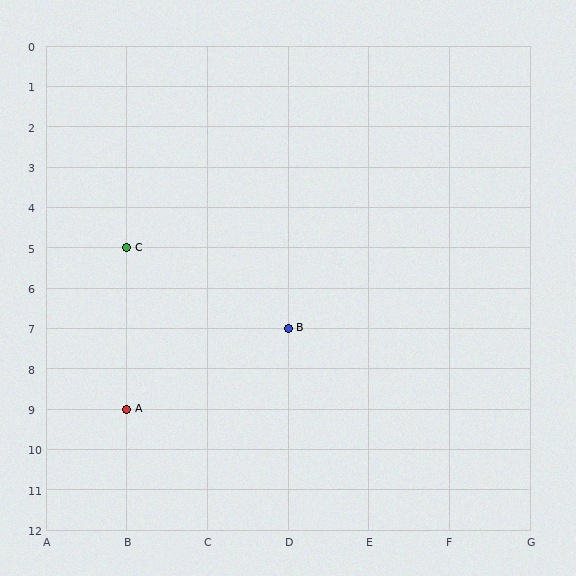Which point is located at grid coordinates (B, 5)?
Point C is at (B, 5).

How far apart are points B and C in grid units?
Points B and C are 2 columns and 2 rows apart (about 2.8 grid units diagonally).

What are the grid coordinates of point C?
Point C is at grid coordinates (B, 5).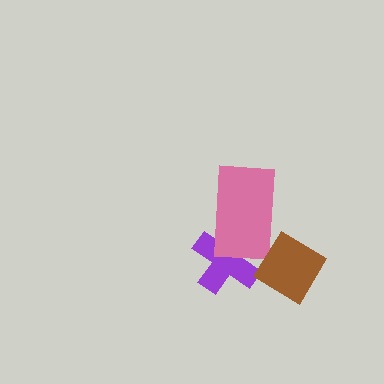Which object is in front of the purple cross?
The pink rectangle is in front of the purple cross.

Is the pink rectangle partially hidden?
No, no other shape covers it.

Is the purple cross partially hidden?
Yes, it is partially covered by another shape.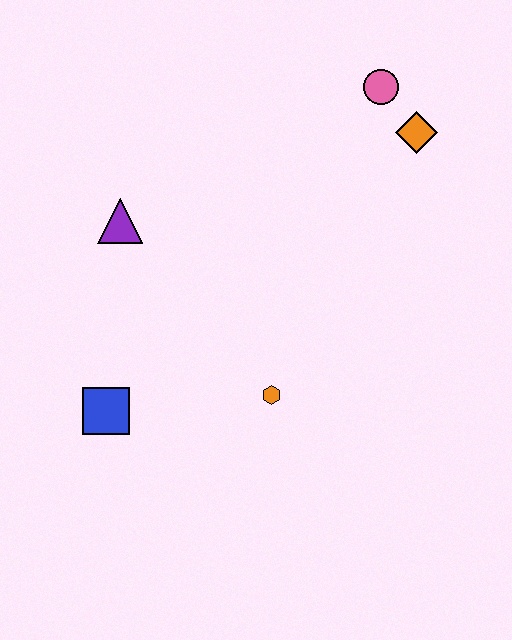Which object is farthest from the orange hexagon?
The pink circle is farthest from the orange hexagon.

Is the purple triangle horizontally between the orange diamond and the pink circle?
No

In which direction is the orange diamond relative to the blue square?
The orange diamond is to the right of the blue square.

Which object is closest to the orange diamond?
The pink circle is closest to the orange diamond.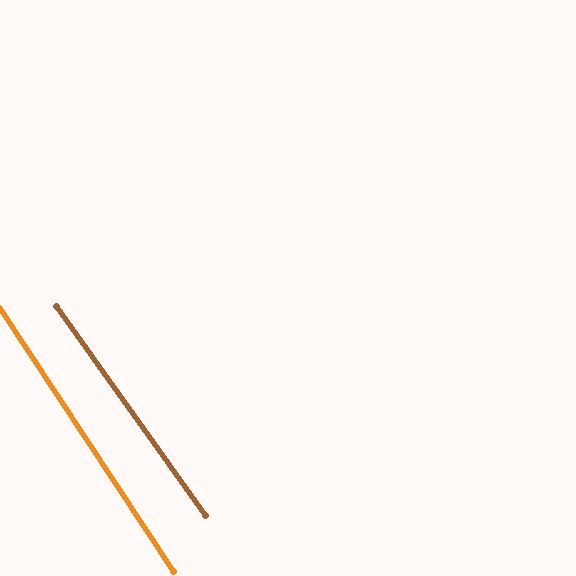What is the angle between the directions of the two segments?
Approximately 2 degrees.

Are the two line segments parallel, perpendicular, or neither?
Parallel — their directions differ by only 1.8°.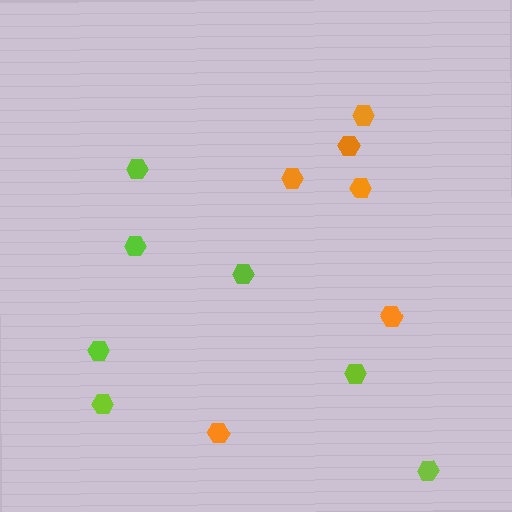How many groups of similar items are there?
There are 2 groups: one group of orange hexagons (6) and one group of lime hexagons (7).